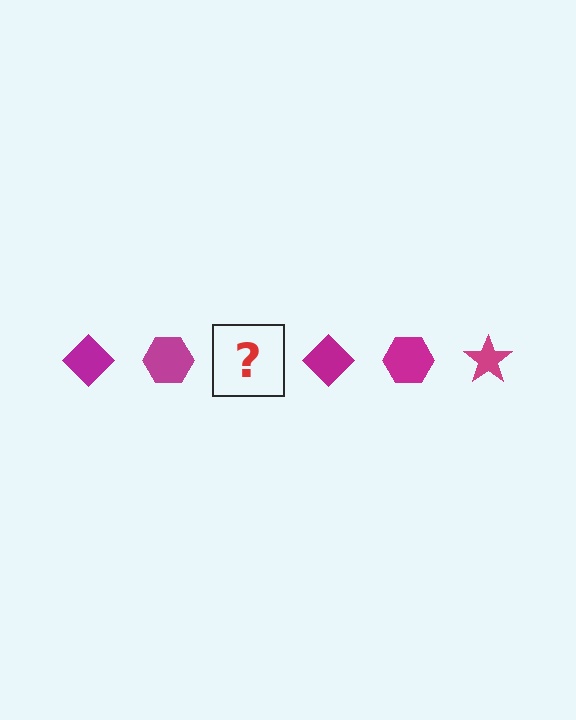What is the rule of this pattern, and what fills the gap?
The rule is that the pattern cycles through diamond, hexagon, star shapes in magenta. The gap should be filled with a magenta star.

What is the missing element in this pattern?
The missing element is a magenta star.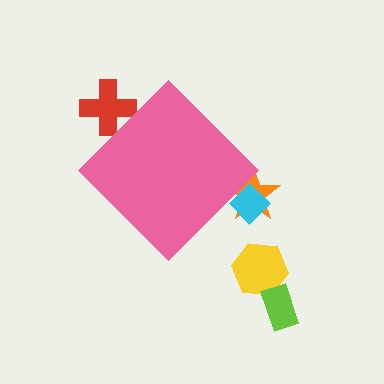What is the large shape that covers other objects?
A pink diamond.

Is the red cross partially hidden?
Yes, the red cross is partially hidden behind the pink diamond.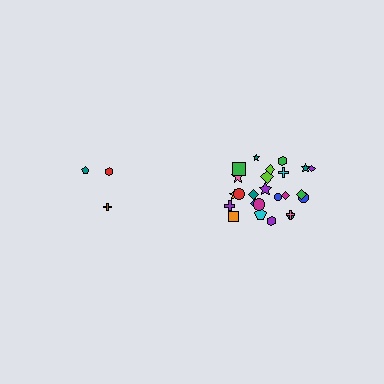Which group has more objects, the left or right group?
The right group.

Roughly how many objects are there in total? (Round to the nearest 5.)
Roughly 30 objects in total.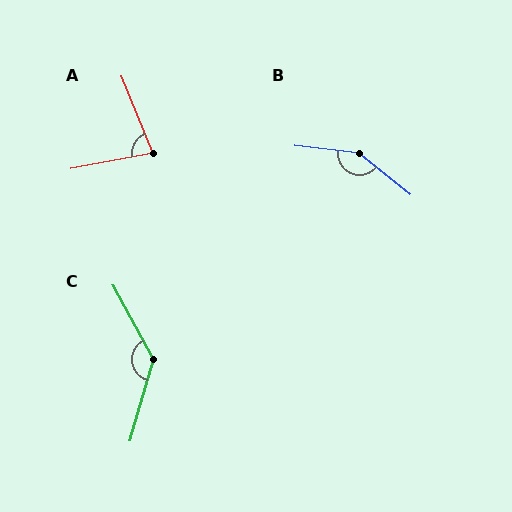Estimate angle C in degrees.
Approximately 135 degrees.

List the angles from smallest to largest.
A (78°), C (135°), B (148°).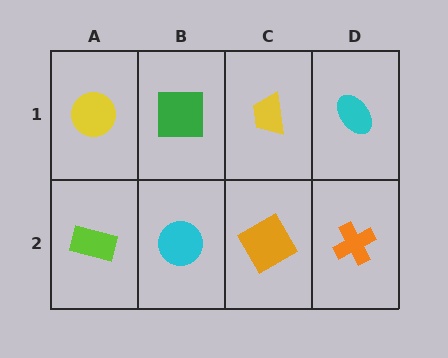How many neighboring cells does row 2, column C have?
3.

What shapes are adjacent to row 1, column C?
An orange square (row 2, column C), a green square (row 1, column B), a cyan ellipse (row 1, column D).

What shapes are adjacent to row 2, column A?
A yellow circle (row 1, column A), a cyan circle (row 2, column B).